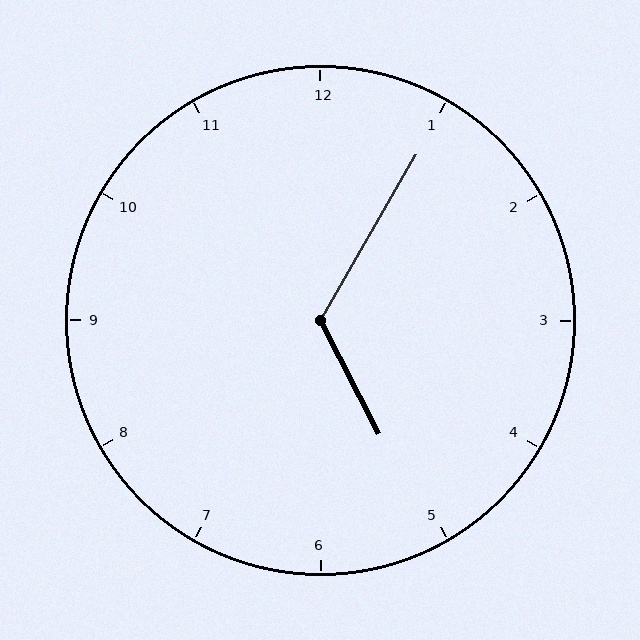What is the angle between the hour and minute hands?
Approximately 122 degrees.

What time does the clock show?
5:05.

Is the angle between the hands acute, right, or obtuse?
It is obtuse.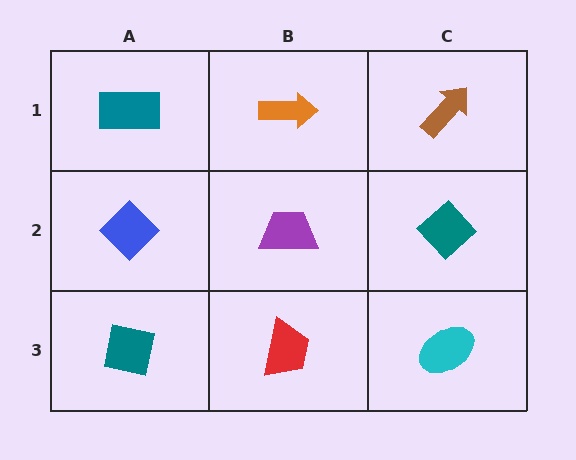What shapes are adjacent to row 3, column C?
A teal diamond (row 2, column C), a red trapezoid (row 3, column B).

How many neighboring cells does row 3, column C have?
2.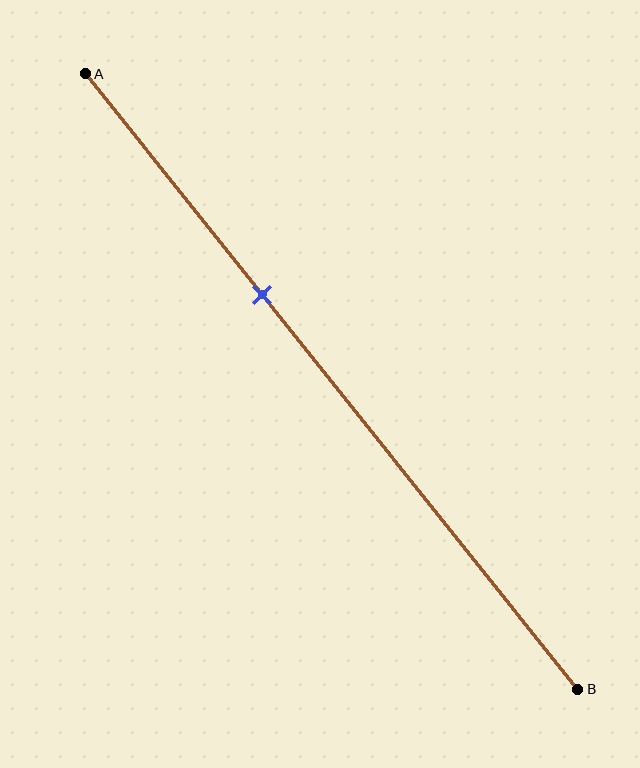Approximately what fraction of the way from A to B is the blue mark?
The blue mark is approximately 35% of the way from A to B.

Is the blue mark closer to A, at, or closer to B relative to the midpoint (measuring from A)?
The blue mark is closer to point A than the midpoint of segment AB.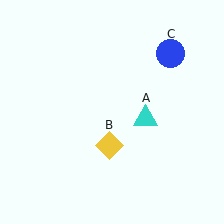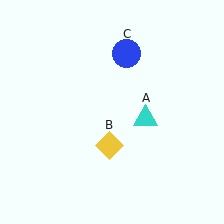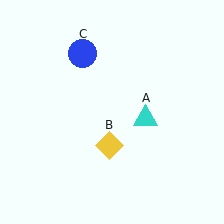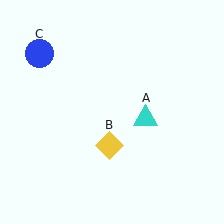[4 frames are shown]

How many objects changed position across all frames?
1 object changed position: blue circle (object C).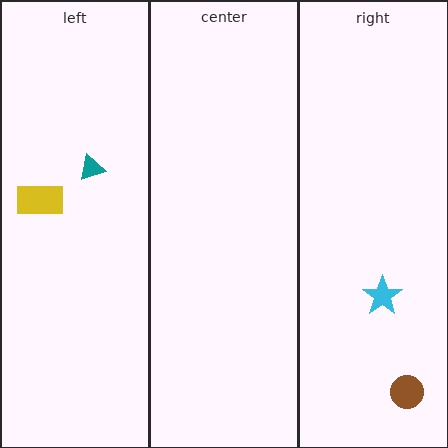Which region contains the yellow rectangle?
The left region.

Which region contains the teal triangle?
The left region.